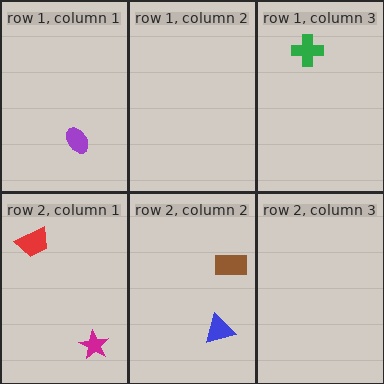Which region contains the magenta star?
The row 2, column 1 region.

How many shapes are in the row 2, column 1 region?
2.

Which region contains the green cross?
The row 1, column 3 region.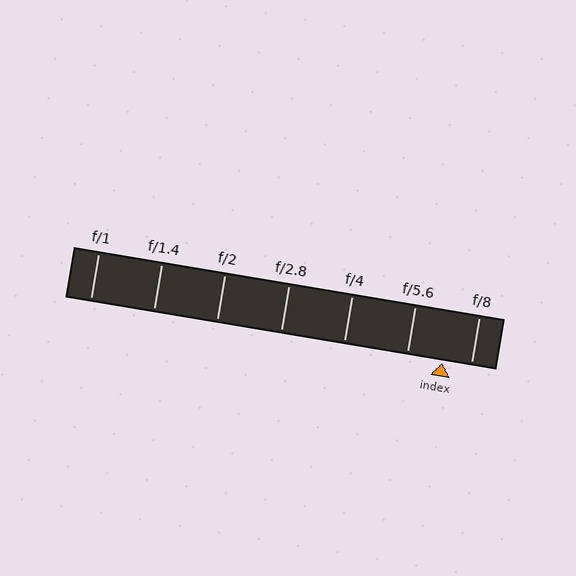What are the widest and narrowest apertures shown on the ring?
The widest aperture shown is f/1 and the narrowest is f/8.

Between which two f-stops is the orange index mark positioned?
The index mark is between f/5.6 and f/8.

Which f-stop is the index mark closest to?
The index mark is closest to f/8.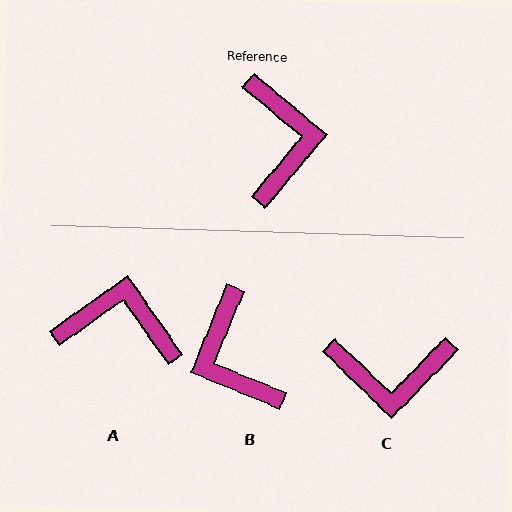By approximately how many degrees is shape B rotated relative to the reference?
Approximately 162 degrees clockwise.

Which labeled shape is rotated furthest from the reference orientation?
B, about 162 degrees away.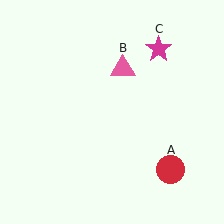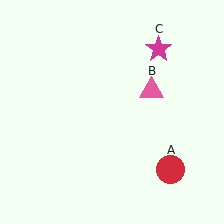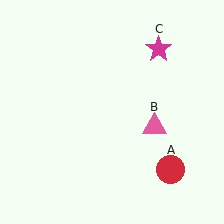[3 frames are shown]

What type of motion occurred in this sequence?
The pink triangle (object B) rotated clockwise around the center of the scene.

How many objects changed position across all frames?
1 object changed position: pink triangle (object B).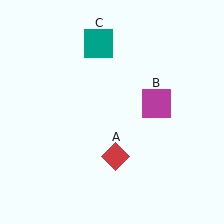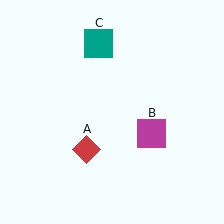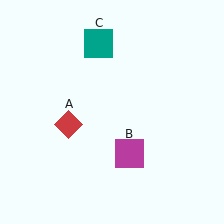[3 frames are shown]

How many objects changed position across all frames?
2 objects changed position: red diamond (object A), magenta square (object B).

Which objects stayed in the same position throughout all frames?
Teal square (object C) remained stationary.